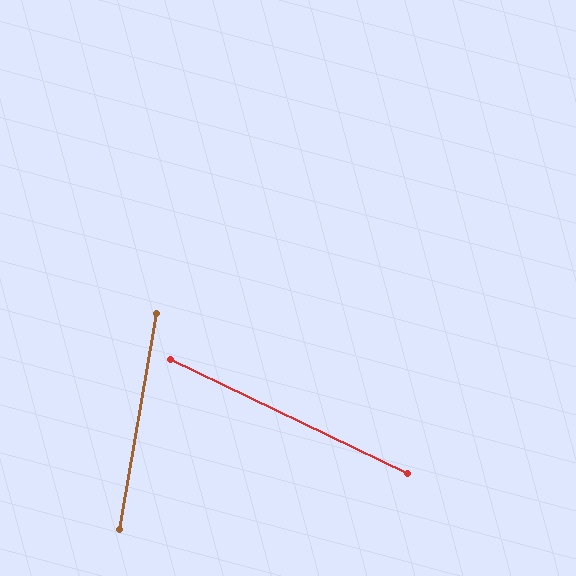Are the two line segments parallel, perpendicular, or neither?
Neither parallel nor perpendicular — they differ by about 74°.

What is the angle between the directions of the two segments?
Approximately 74 degrees.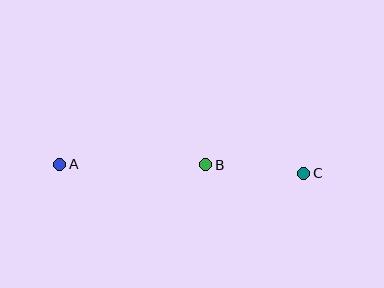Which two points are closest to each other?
Points B and C are closest to each other.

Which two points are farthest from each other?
Points A and C are farthest from each other.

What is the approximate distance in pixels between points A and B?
The distance between A and B is approximately 146 pixels.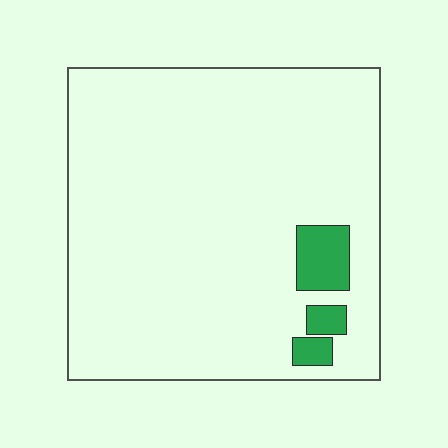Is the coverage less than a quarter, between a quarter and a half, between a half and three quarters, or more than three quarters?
Less than a quarter.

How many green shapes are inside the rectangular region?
3.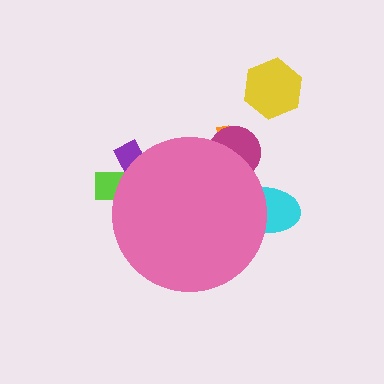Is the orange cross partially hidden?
Yes, the orange cross is partially hidden behind the pink circle.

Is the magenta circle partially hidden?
Yes, the magenta circle is partially hidden behind the pink circle.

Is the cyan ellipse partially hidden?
Yes, the cyan ellipse is partially hidden behind the pink circle.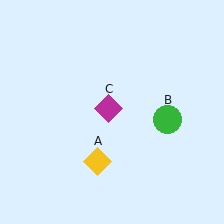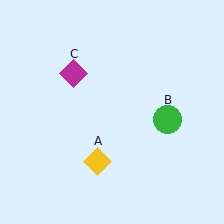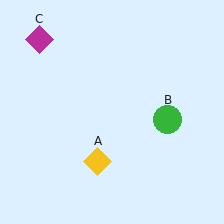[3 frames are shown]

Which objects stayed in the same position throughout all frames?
Yellow diamond (object A) and green circle (object B) remained stationary.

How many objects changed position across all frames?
1 object changed position: magenta diamond (object C).